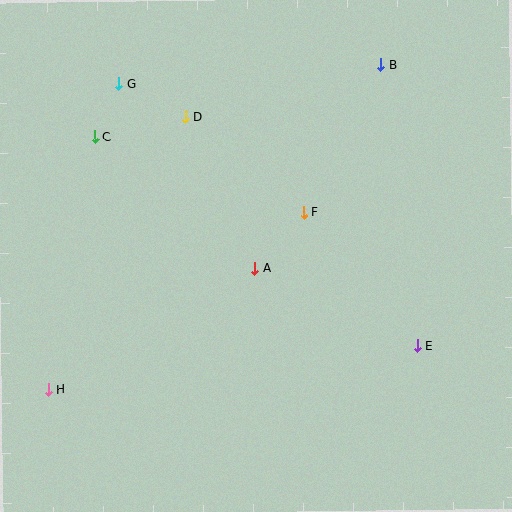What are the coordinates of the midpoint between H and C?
The midpoint between H and C is at (71, 263).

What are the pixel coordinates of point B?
Point B is at (380, 65).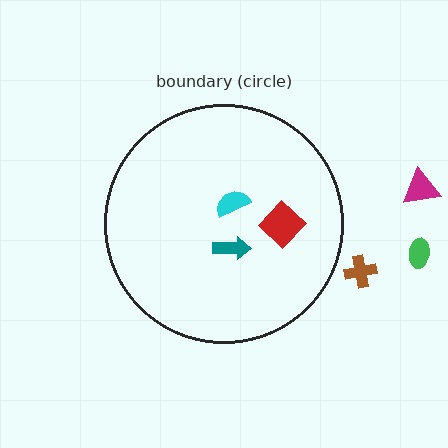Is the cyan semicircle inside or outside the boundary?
Inside.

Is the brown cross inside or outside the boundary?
Outside.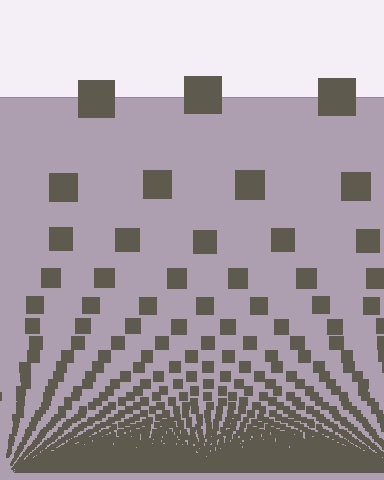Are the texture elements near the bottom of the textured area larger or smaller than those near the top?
Smaller. The gradient is inverted — elements near the bottom are smaller and denser.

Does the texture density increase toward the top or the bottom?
Density increases toward the bottom.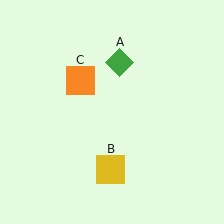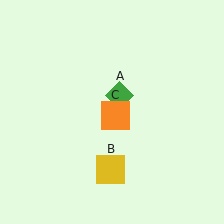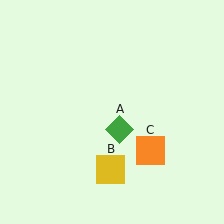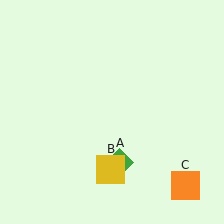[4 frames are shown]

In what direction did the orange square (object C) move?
The orange square (object C) moved down and to the right.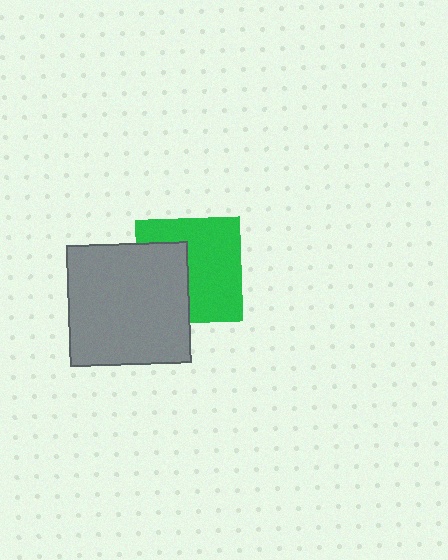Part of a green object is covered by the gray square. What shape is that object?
It is a square.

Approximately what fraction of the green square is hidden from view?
Roughly 39% of the green square is hidden behind the gray square.